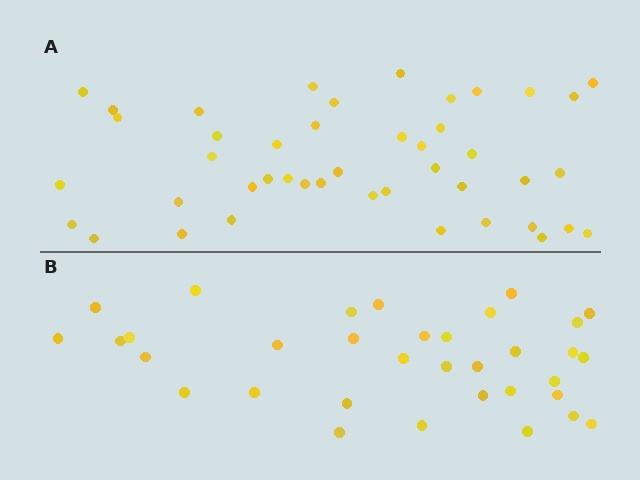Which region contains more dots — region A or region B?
Region A (the top region) has more dots.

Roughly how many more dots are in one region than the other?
Region A has roughly 10 or so more dots than region B.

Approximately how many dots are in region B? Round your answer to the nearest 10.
About 30 dots. (The exact count is 34, which rounds to 30.)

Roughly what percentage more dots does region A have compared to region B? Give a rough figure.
About 30% more.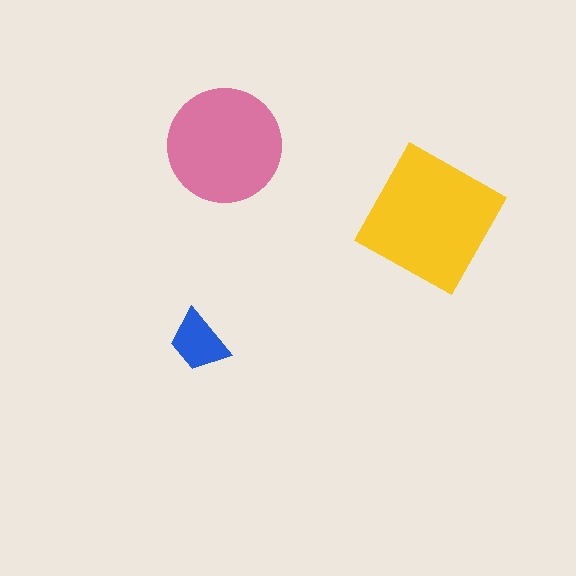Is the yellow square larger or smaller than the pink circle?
Larger.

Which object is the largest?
The yellow square.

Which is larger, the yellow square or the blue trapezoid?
The yellow square.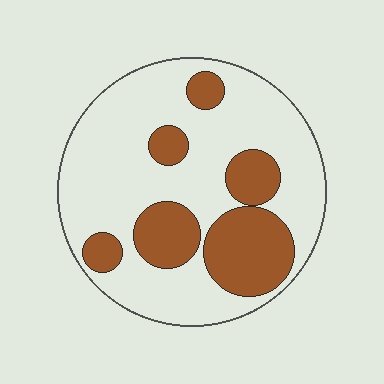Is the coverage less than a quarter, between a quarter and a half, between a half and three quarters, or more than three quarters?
Between a quarter and a half.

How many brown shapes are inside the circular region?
6.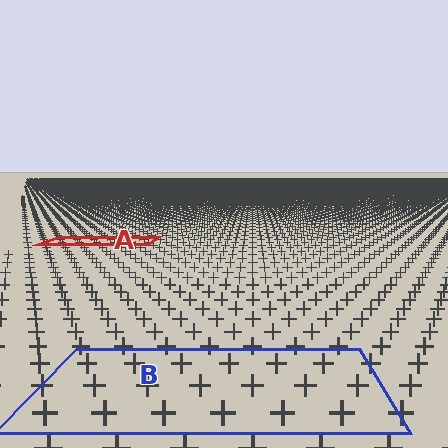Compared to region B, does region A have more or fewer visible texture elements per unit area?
Region A has more texture elements per unit area — they are packed more densely because it is farther away.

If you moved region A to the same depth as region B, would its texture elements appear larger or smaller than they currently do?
They would appear larger. At a closer depth, the same texture elements are projected at a bigger on-screen size.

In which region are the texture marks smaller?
The texture marks are smaller in region A, because it is farther away.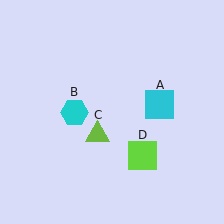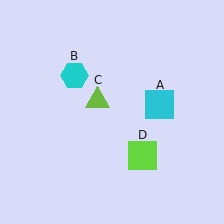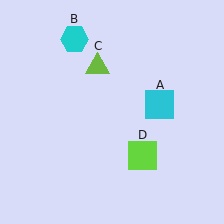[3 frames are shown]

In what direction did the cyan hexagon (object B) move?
The cyan hexagon (object B) moved up.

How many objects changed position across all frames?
2 objects changed position: cyan hexagon (object B), lime triangle (object C).